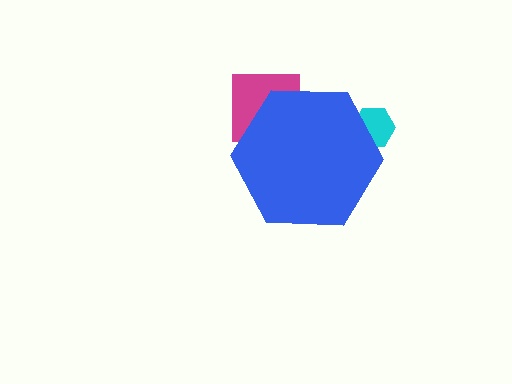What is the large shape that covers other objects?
A blue hexagon.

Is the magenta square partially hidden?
Yes, the magenta square is partially hidden behind the blue hexagon.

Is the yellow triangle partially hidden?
Yes, the yellow triangle is partially hidden behind the blue hexagon.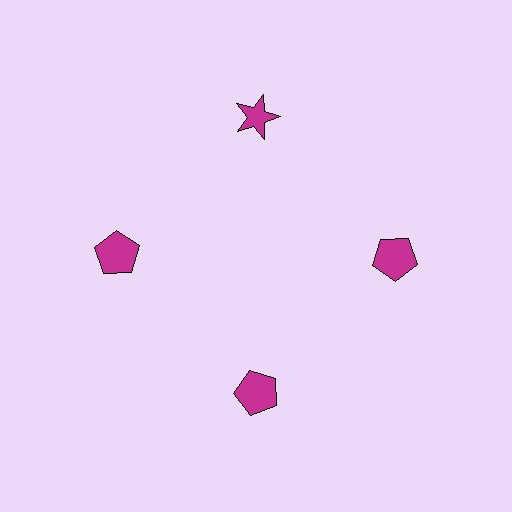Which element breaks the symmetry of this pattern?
The magenta star at roughly the 12 o'clock position breaks the symmetry. All other shapes are magenta pentagons.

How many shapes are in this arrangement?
There are 4 shapes arranged in a ring pattern.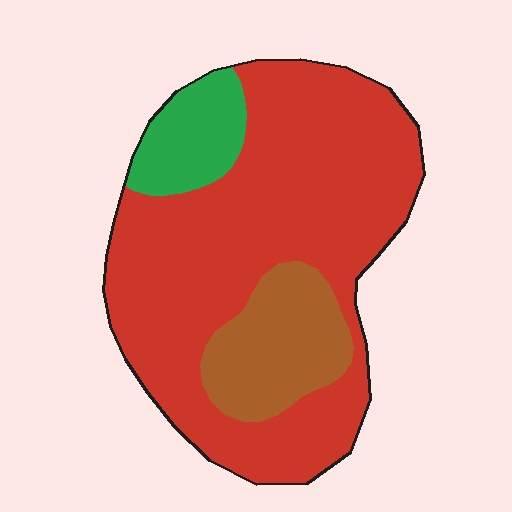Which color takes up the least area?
Green, at roughly 10%.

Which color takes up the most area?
Red, at roughly 75%.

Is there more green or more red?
Red.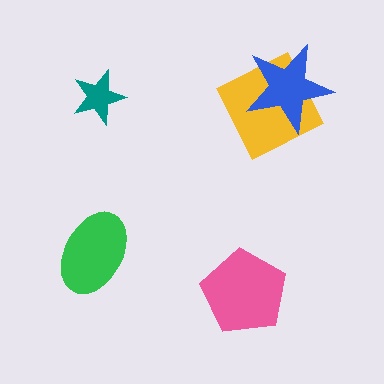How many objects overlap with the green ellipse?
0 objects overlap with the green ellipse.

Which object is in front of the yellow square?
The blue star is in front of the yellow square.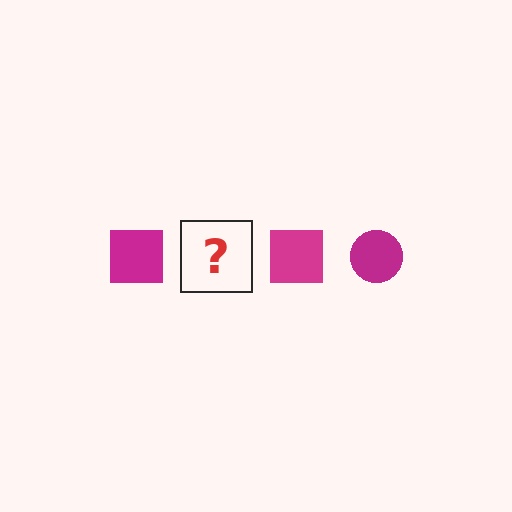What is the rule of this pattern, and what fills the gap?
The rule is that the pattern cycles through square, circle shapes in magenta. The gap should be filled with a magenta circle.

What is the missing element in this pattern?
The missing element is a magenta circle.